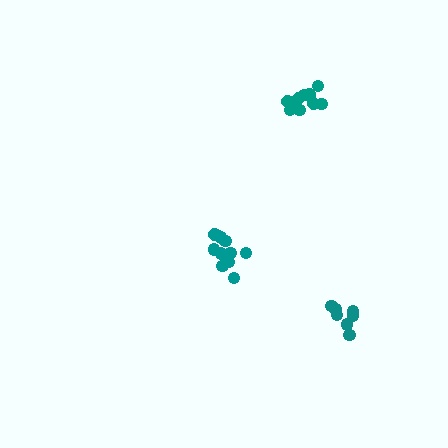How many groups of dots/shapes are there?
There are 3 groups.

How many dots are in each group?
Group 1: 12 dots, Group 2: 7 dots, Group 3: 10 dots (29 total).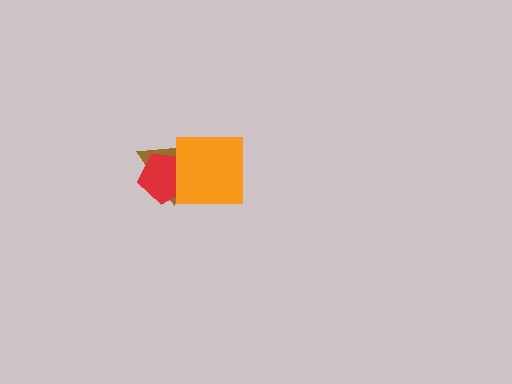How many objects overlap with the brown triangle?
2 objects overlap with the brown triangle.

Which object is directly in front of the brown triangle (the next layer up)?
The red pentagon is directly in front of the brown triangle.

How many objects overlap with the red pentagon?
2 objects overlap with the red pentagon.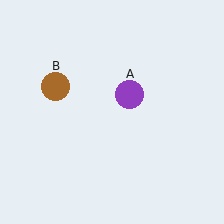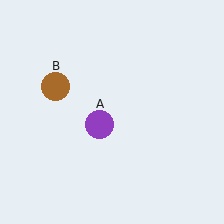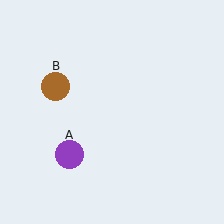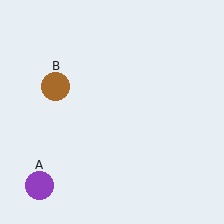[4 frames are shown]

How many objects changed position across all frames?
1 object changed position: purple circle (object A).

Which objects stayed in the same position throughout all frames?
Brown circle (object B) remained stationary.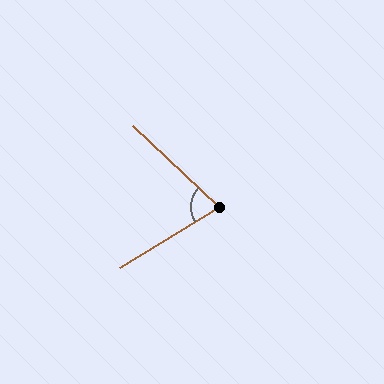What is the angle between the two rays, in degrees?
Approximately 75 degrees.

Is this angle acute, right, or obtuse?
It is acute.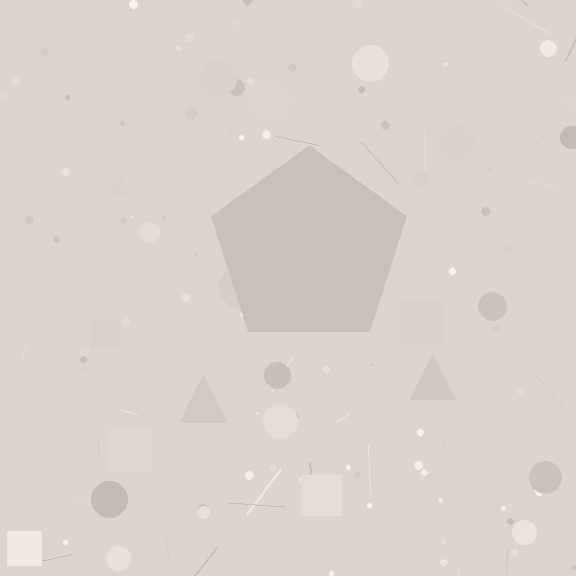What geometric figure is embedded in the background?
A pentagon is embedded in the background.